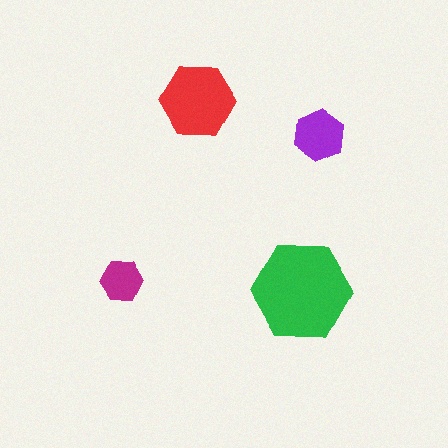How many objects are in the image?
There are 4 objects in the image.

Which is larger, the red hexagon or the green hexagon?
The green one.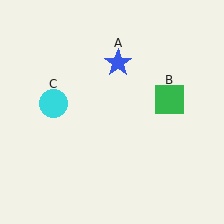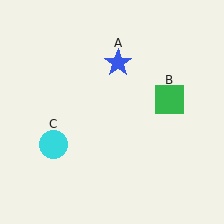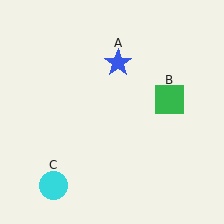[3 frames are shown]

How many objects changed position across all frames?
1 object changed position: cyan circle (object C).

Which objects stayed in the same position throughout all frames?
Blue star (object A) and green square (object B) remained stationary.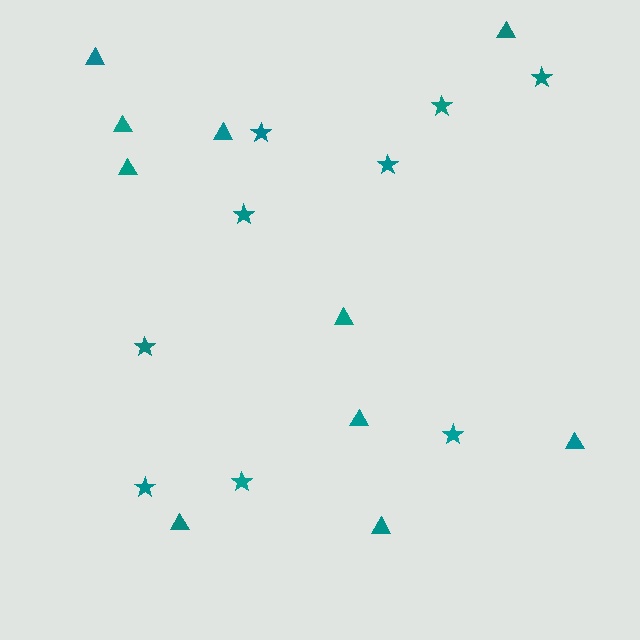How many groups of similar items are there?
There are 2 groups: one group of stars (9) and one group of triangles (10).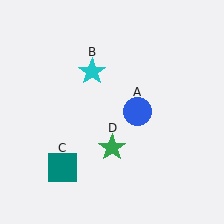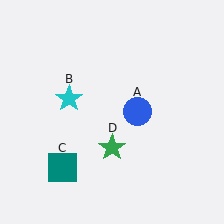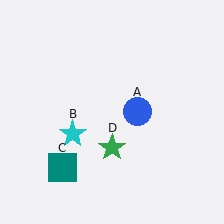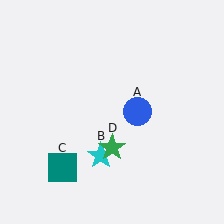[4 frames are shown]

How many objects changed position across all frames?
1 object changed position: cyan star (object B).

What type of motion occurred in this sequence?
The cyan star (object B) rotated counterclockwise around the center of the scene.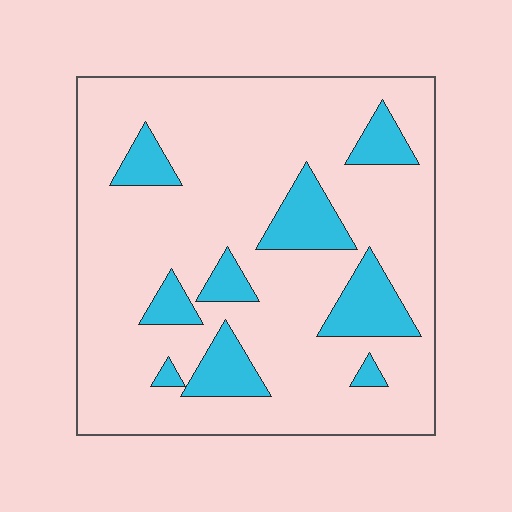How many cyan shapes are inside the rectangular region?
9.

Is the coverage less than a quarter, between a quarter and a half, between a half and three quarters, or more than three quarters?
Less than a quarter.